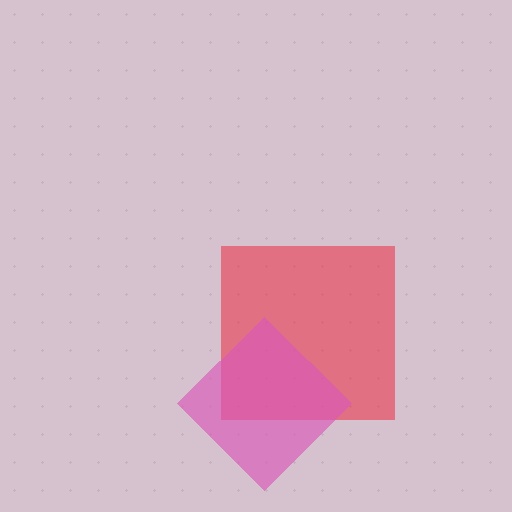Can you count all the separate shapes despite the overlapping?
Yes, there are 2 separate shapes.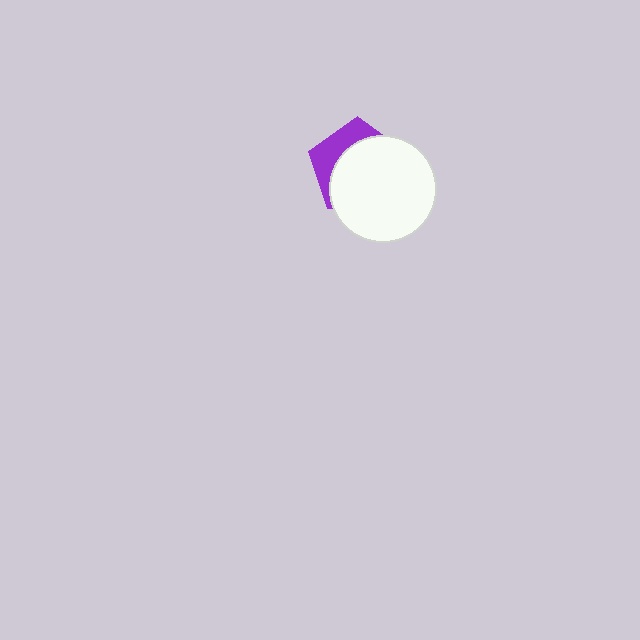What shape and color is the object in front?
The object in front is a white circle.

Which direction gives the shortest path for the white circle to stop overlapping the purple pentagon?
Moving toward the lower-right gives the shortest separation.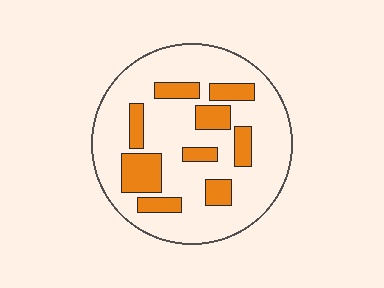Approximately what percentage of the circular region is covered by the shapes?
Approximately 25%.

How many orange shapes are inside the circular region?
9.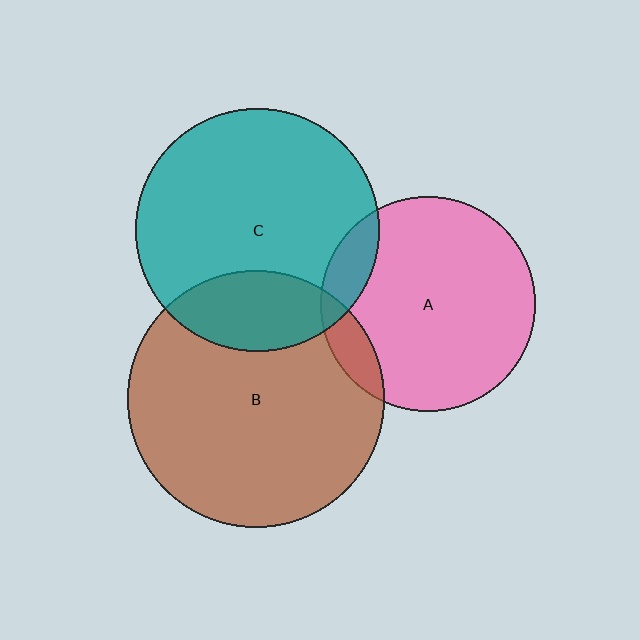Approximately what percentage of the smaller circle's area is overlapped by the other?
Approximately 20%.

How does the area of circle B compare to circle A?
Approximately 1.4 times.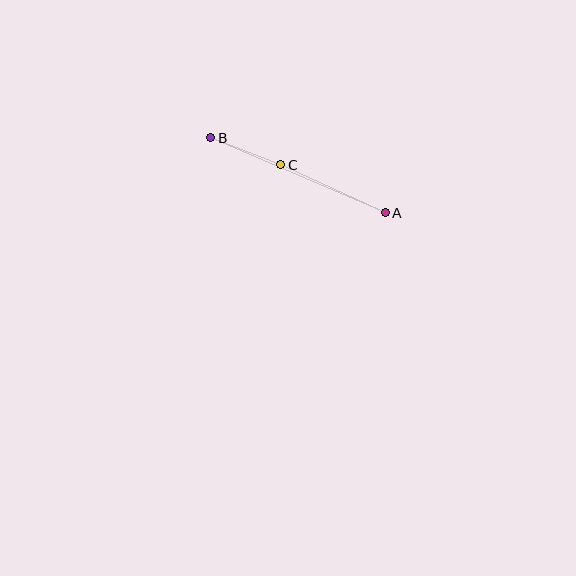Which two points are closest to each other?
Points B and C are closest to each other.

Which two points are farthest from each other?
Points A and B are farthest from each other.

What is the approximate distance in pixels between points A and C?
The distance between A and C is approximately 115 pixels.